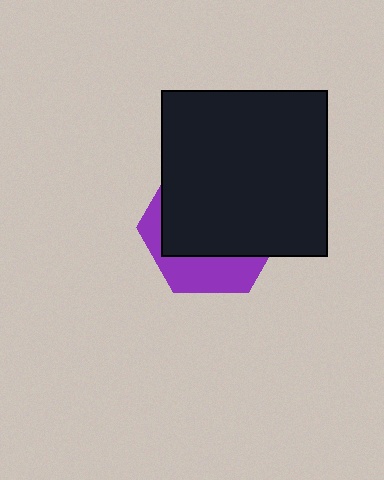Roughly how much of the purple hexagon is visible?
A small part of it is visible (roughly 31%).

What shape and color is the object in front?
The object in front is a black square.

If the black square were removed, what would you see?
You would see the complete purple hexagon.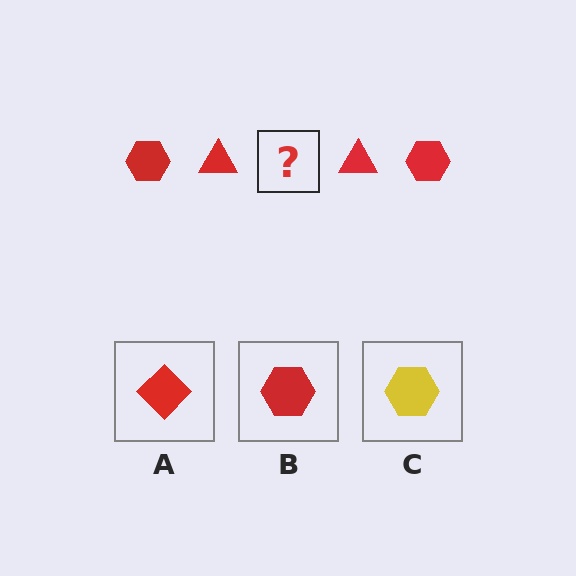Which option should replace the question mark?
Option B.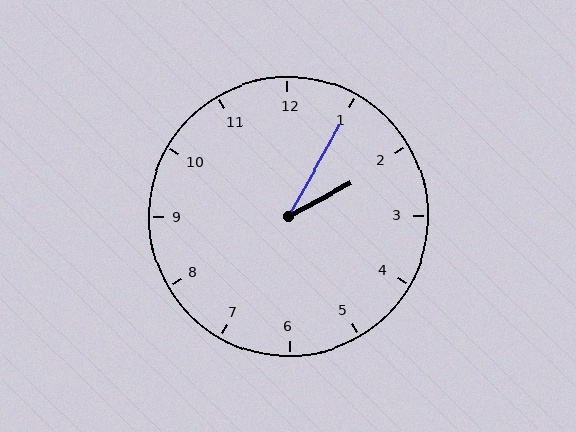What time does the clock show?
2:05.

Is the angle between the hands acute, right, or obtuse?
It is acute.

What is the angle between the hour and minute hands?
Approximately 32 degrees.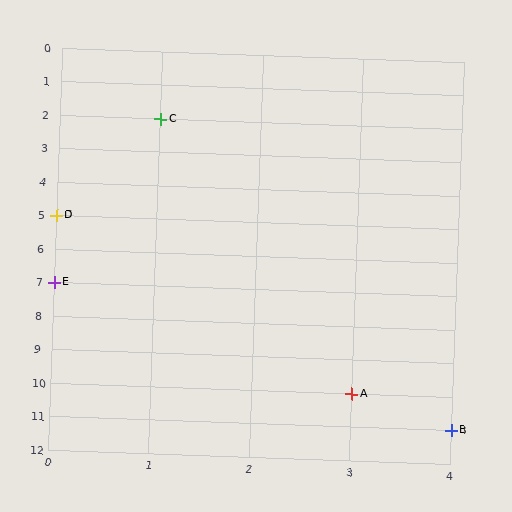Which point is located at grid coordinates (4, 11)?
Point B is at (4, 11).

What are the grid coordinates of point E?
Point E is at grid coordinates (0, 7).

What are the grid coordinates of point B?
Point B is at grid coordinates (4, 11).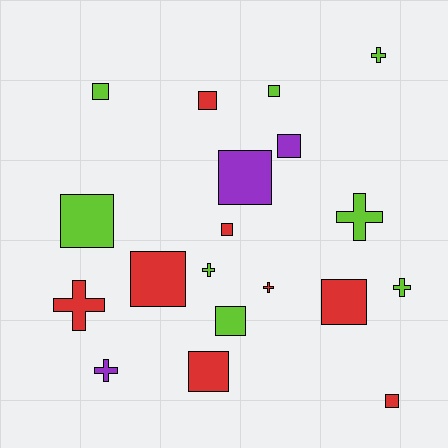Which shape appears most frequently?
Square, with 12 objects.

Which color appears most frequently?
Lime, with 8 objects.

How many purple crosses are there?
There is 1 purple cross.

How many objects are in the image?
There are 19 objects.